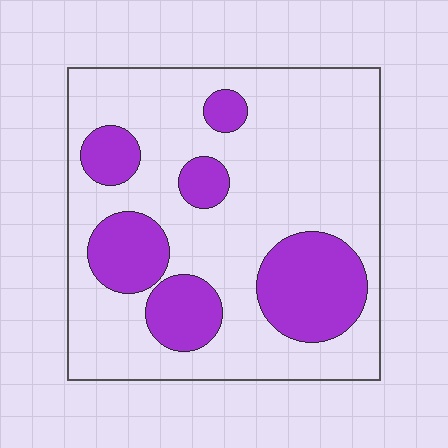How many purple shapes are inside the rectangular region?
6.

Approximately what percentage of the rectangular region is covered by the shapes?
Approximately 25%.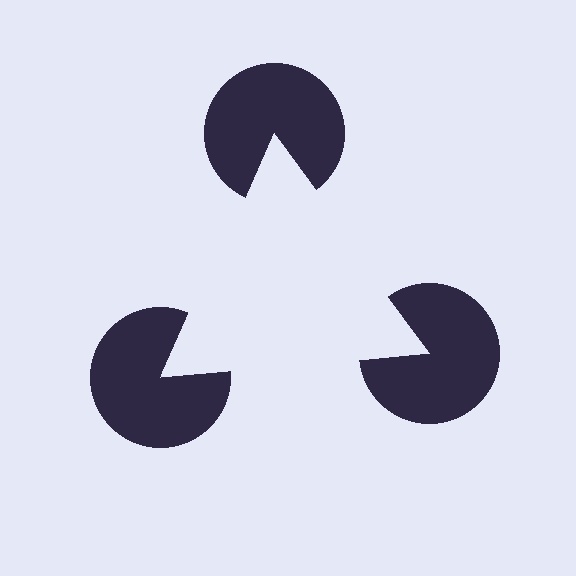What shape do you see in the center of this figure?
An illusory triangle — its edges are inferred from the aligned wedge cuts in the pac-man discs, not physically drawn.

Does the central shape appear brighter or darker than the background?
It typically appears slightly brighter than the background, even though no actual brightness change is drawn.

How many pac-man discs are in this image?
There are 3 — one at each vertex of the illusory triangle.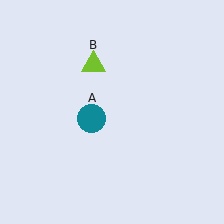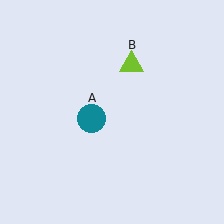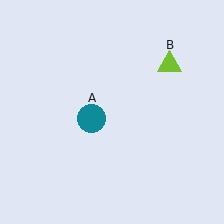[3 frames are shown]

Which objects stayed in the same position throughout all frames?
Teal circle (object A) remained stationary.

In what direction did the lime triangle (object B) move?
The lime triangle (object B) moved right.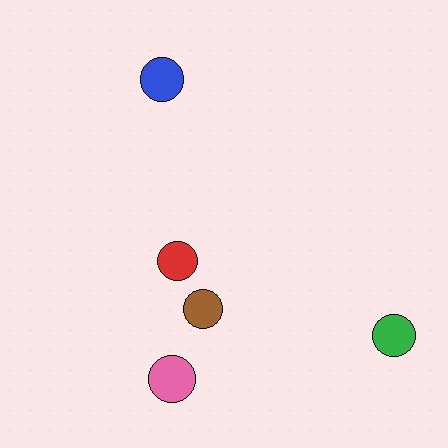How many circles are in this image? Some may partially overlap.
There are 5 circles.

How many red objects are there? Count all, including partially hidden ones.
There is 1 red object.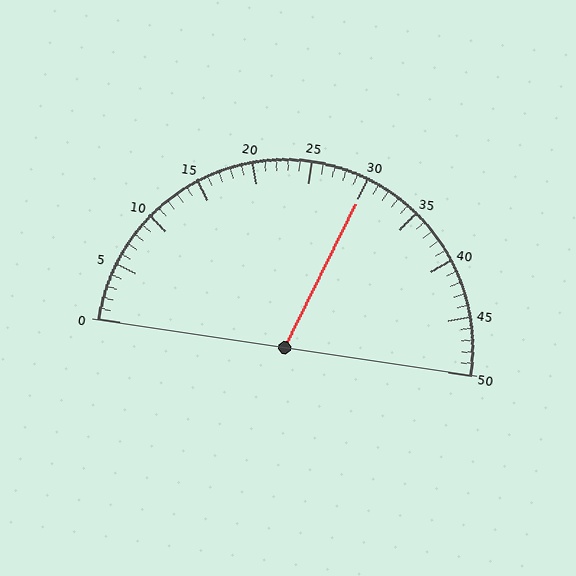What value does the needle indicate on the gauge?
The needle indicates approximately 30.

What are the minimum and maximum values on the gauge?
The gauge ranges from 0 to 50.